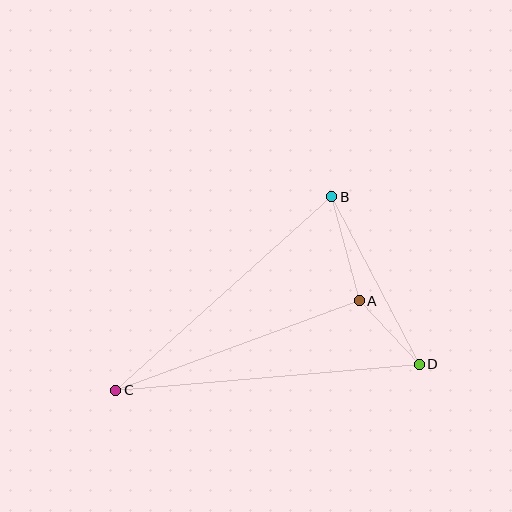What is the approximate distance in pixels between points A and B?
The distance between A and B is approximately 108 pixels.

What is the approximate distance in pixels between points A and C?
The distance between A and C is approximately 260 pixels.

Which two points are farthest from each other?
Points C and D are farthest from each other.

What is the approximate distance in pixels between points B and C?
The distance between B and C is approximately 290 pixels.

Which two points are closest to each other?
Points A and D are closest to each other.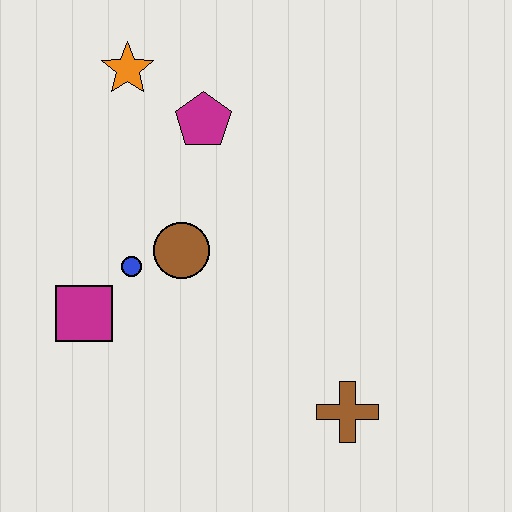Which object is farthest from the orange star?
The brown cross is farthest from the orange star.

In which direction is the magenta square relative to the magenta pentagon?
The magenta square is below the magenta pentagon.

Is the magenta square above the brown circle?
No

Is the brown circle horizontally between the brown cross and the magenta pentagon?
No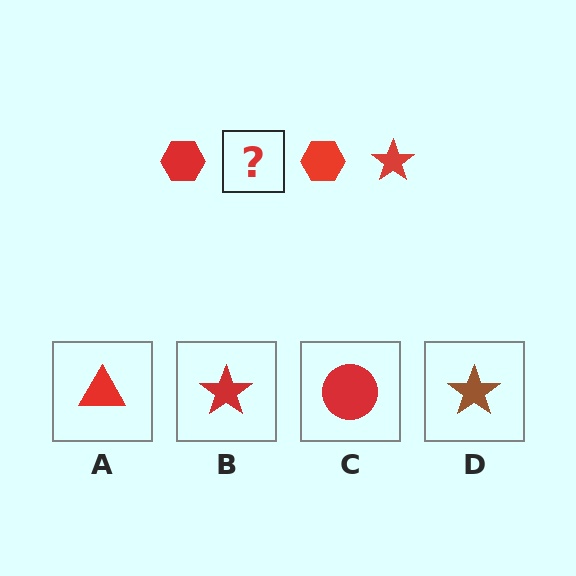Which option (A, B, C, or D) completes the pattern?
B.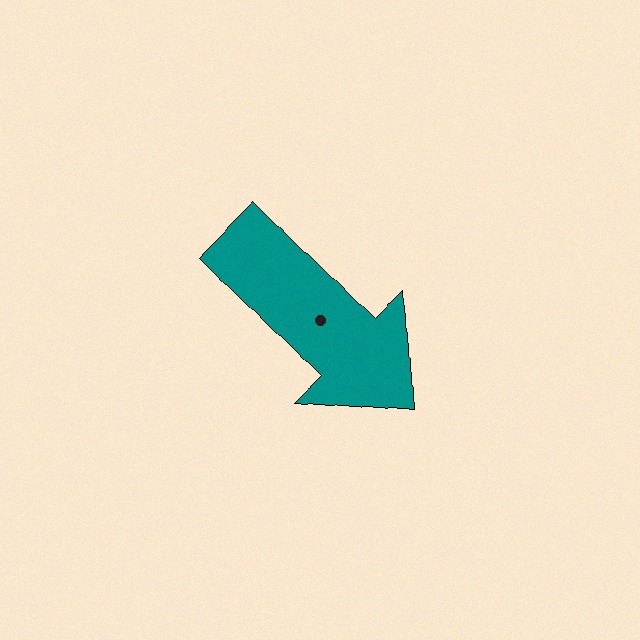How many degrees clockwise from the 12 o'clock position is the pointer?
Approximately 136 degrees.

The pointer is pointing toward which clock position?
Roughly 5 o'clock.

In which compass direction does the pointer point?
Southeast.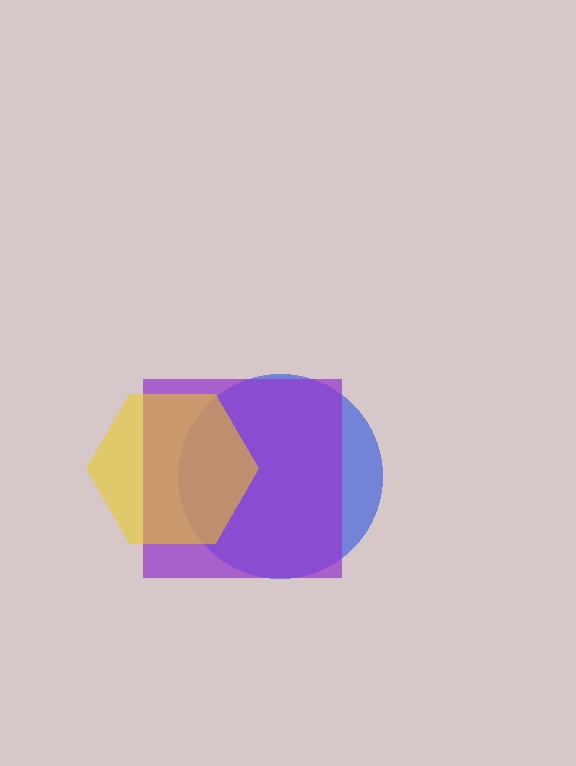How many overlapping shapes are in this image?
There are 3 overlapping shapes in the image.